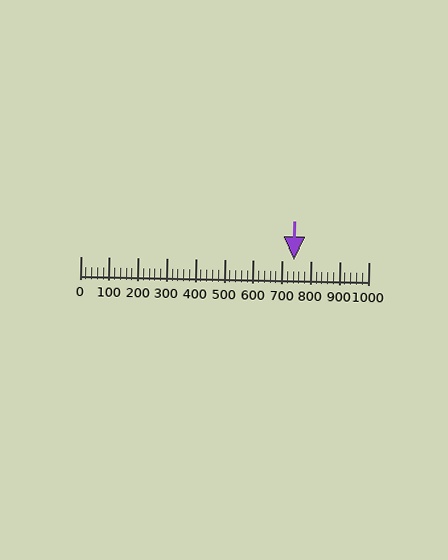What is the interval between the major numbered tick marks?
The major tick marks are spaced 100 units apart.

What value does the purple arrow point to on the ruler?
The purple arrow points to approximately 740.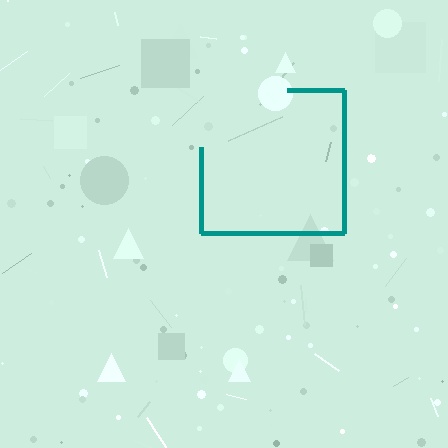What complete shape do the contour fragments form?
The contour fragments form a square.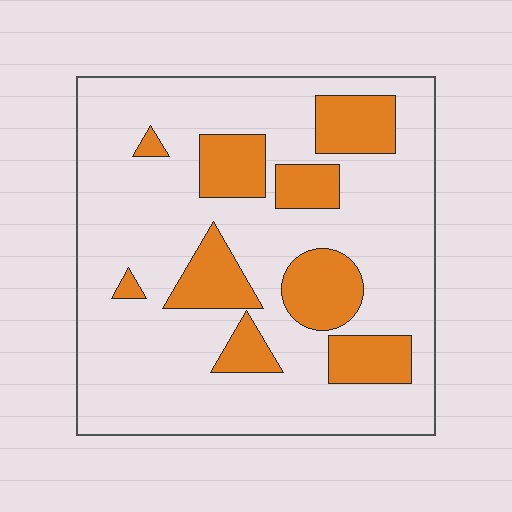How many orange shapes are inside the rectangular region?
9.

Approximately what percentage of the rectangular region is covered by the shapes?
Approximately 25%.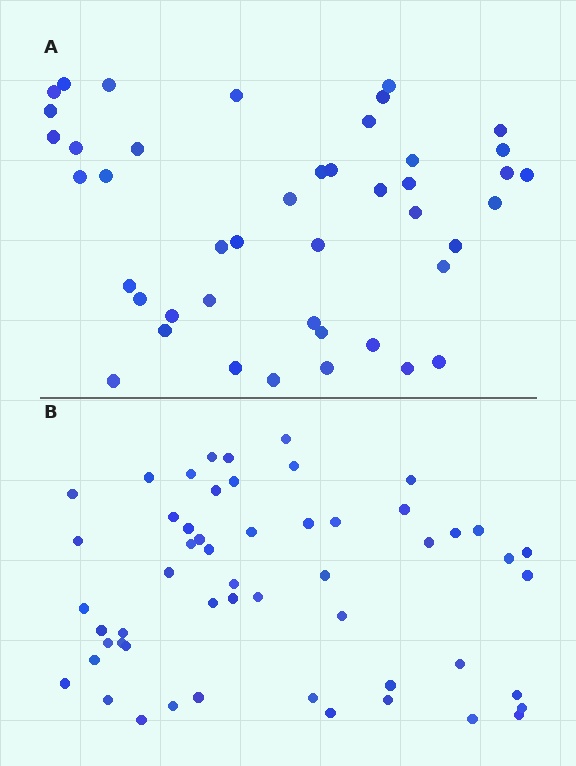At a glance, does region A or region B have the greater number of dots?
Region B (the bottom region) has more dots.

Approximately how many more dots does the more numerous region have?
Region B has roughly 10 or so more dots than region A.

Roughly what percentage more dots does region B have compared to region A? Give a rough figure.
About 25% more.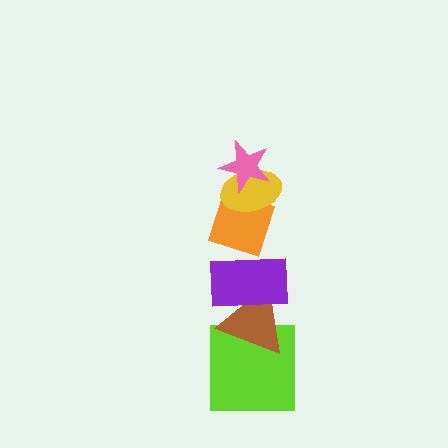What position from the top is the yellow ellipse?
The yellow ellipse is 2nd from the top.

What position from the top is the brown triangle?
The brown triangle is 5th from the top.